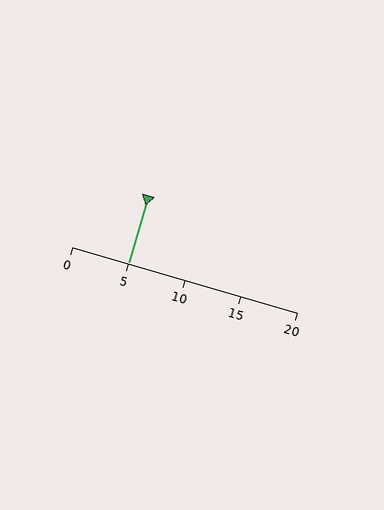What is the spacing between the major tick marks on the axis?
The major ticks are spaced 5 apart.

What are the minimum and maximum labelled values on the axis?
The axis runs from 0 to 20.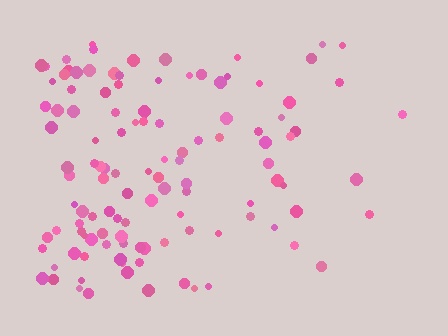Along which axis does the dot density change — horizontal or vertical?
Horizontal.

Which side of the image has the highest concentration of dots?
The left.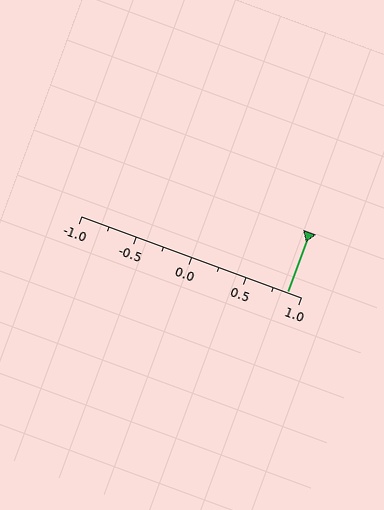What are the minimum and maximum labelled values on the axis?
The axis runs from -1.0 to 1.0.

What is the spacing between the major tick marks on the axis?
The major ticks are spaced 0.5 apart.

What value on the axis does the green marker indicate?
The marker indicates approximately 0.88.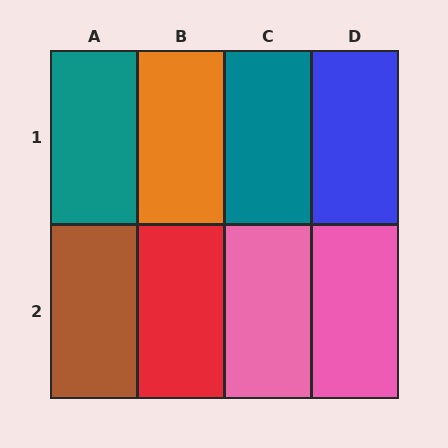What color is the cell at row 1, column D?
Blue.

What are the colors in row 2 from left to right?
Brown, red, pink, pink.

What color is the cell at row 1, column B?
Orange.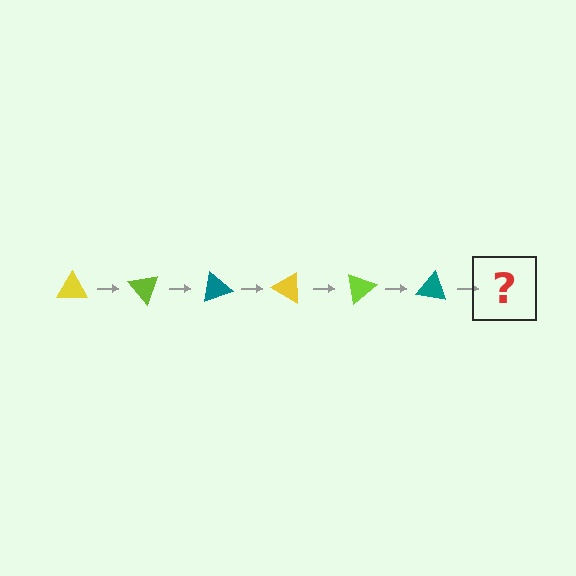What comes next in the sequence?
The next element should be a yellow triangle, rotated 300 degrees from the start.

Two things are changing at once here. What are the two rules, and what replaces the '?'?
The two rules are that it rotates 50 degrees each step and the color cycles through yellow, lime, and teal. The '?' should be a yellow triangle, rotated 300 degrees from the start.